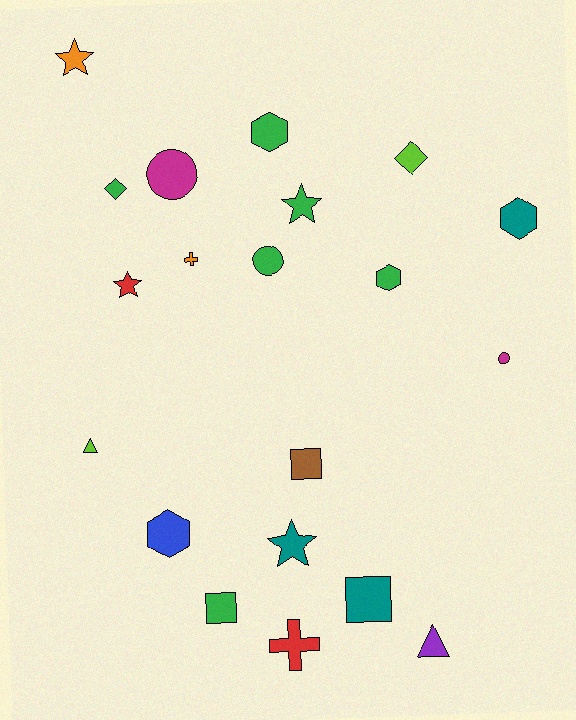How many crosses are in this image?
There are 2 crosses.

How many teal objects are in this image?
There are 3 teal objects.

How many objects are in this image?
There are 20 objects.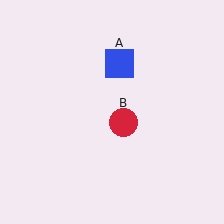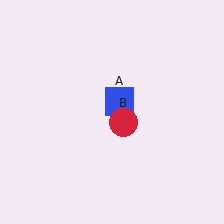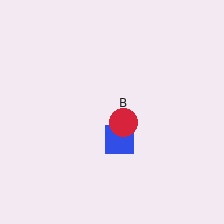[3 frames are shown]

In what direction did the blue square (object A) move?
The blue square (object A) moved down.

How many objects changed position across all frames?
1 object changed position: blue square (object A).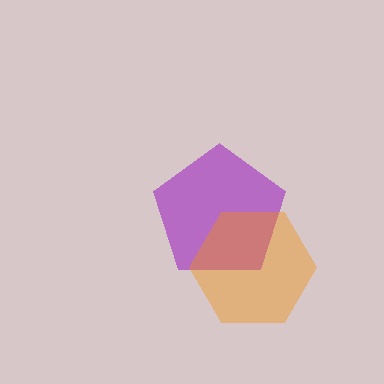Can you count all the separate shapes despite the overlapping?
Yes, there are 2 separate shapes.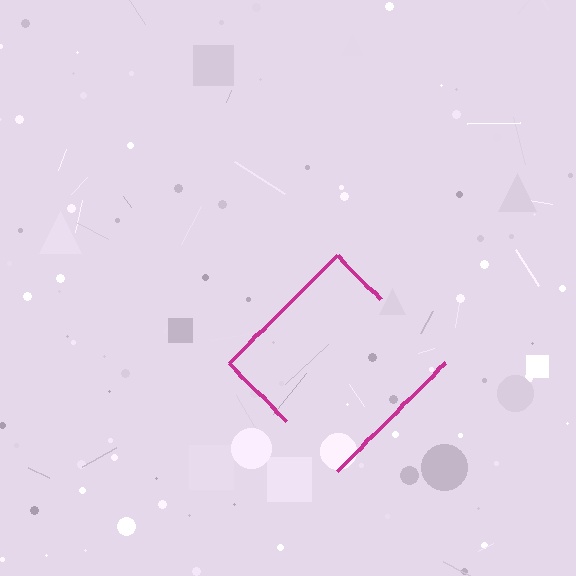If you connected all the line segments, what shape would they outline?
They would outline a diamond.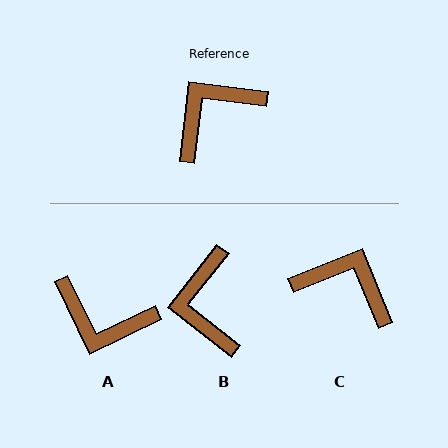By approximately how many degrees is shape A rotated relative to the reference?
Approximately 123 degrees counter-clockwise.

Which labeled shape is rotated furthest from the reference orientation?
A, about 123 degrees away.